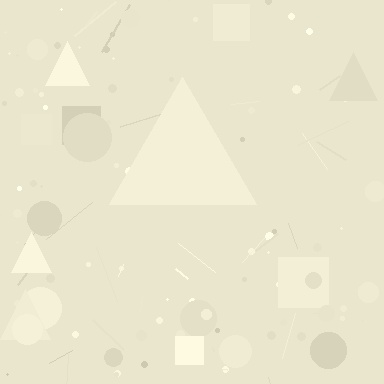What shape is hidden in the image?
A triangle is hidden in the image.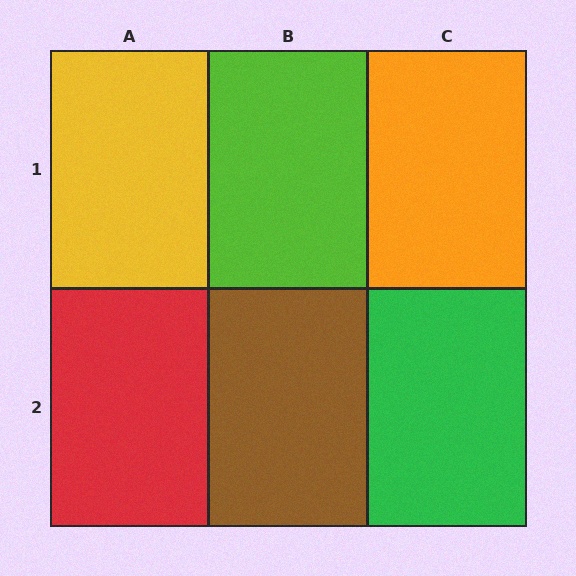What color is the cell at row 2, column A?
Red.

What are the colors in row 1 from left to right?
Yellow, lime, orange.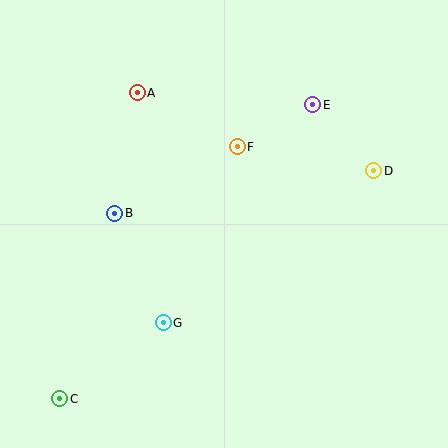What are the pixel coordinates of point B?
Point B is at (115, 213).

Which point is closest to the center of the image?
Point F at (237, 147) is closest to the center.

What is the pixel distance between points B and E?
The distance between B and E is 226 pixels.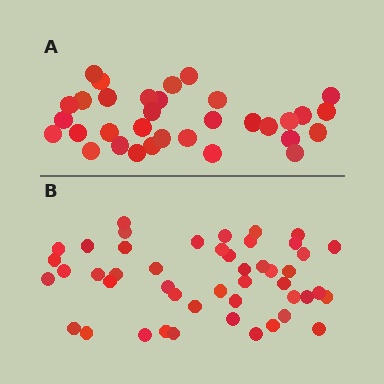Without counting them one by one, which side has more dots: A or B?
Region B (the bottom region) has more dots.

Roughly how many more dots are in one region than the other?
Region B has approximately 15 more dots than region A.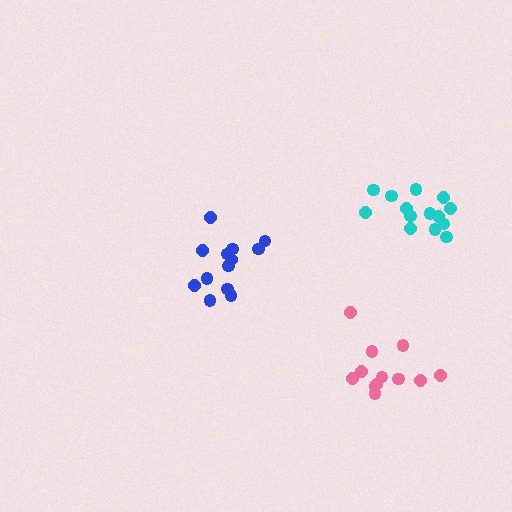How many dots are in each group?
Group 1: 13 dots, Group 2: 12 dots, Group 3: 14 dots (39 total).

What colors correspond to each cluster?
The clusters are colored: blue, pink, cyan.